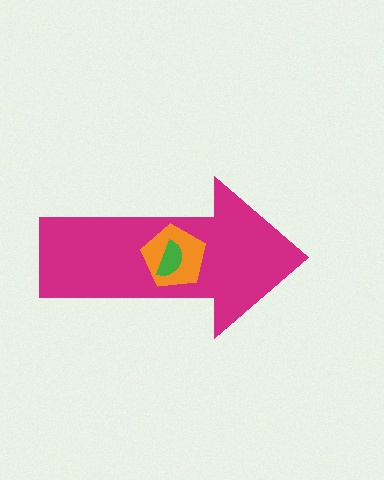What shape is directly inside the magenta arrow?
The orange pentagon.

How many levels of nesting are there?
3.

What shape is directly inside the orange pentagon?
The green semicircle.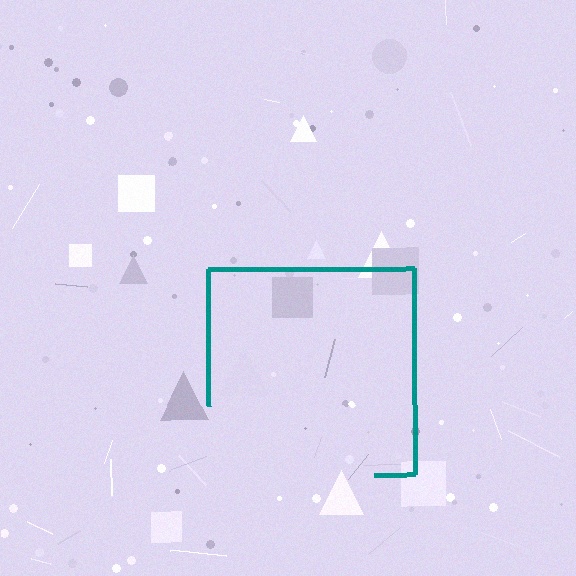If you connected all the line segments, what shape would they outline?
They would outline a square.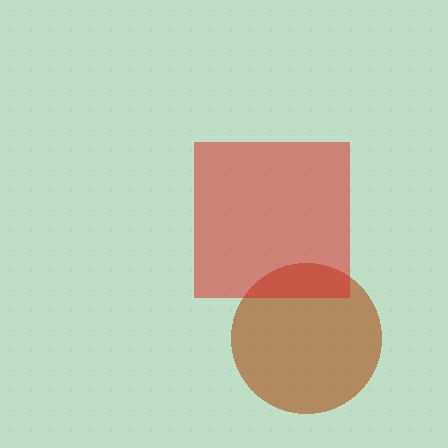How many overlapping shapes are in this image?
There are 2 overlapping shapes in the image.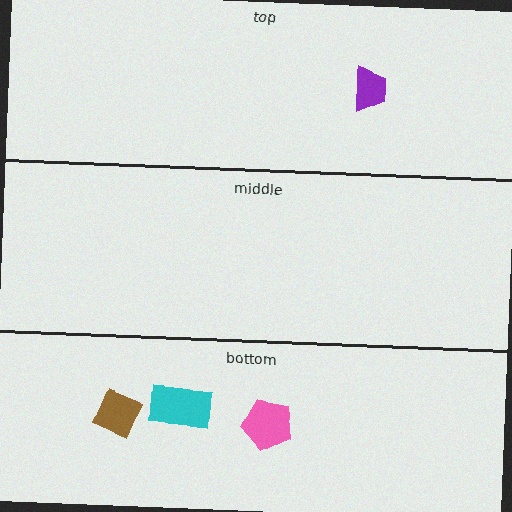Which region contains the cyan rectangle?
The bottom region.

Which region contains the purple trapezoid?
The top region.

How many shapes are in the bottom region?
3.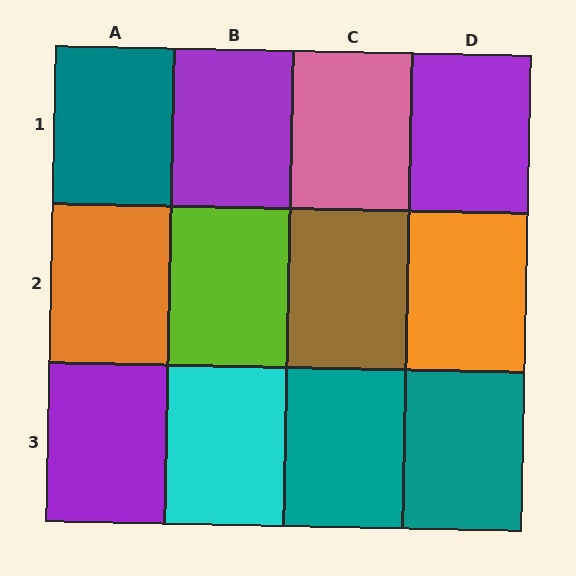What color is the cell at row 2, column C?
Brown.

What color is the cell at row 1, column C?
Pink.